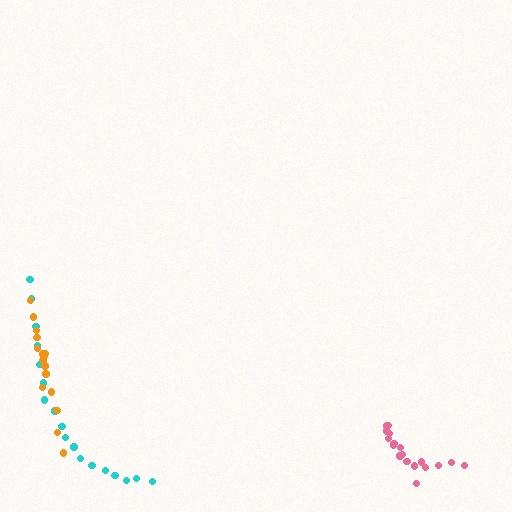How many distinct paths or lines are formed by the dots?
There are 3 distinct paths.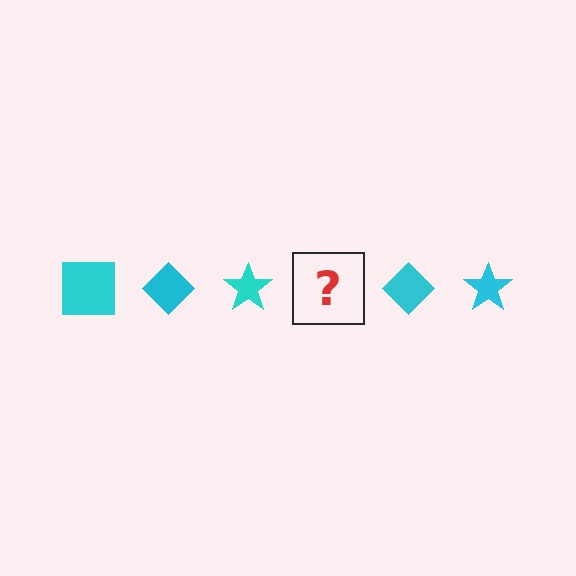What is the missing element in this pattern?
The missing element is a cyan square.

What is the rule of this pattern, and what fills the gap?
The rule is that the pattern cycles through square, diamond, star shapes in cyan. The gap should be filled with a cyan square.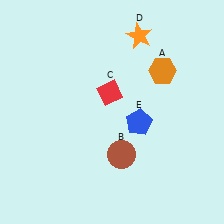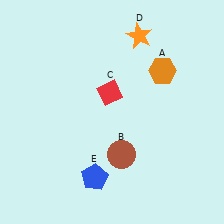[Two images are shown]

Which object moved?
The blue pentagon (E) moved down.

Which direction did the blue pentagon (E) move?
The blue pentagon (E) moved down.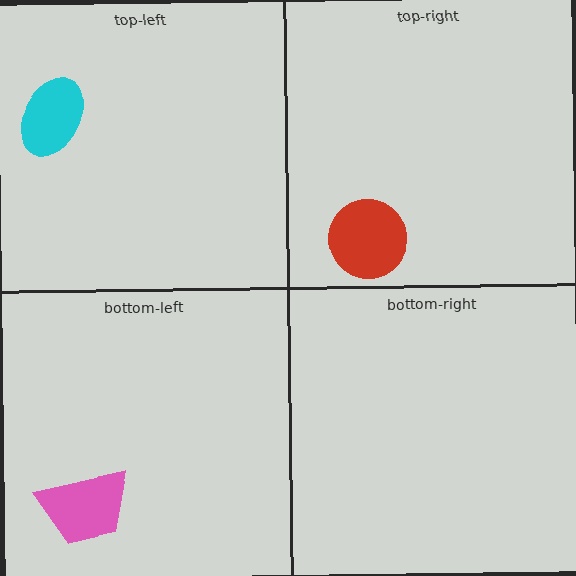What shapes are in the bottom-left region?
The pink trapezoid.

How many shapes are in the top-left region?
1.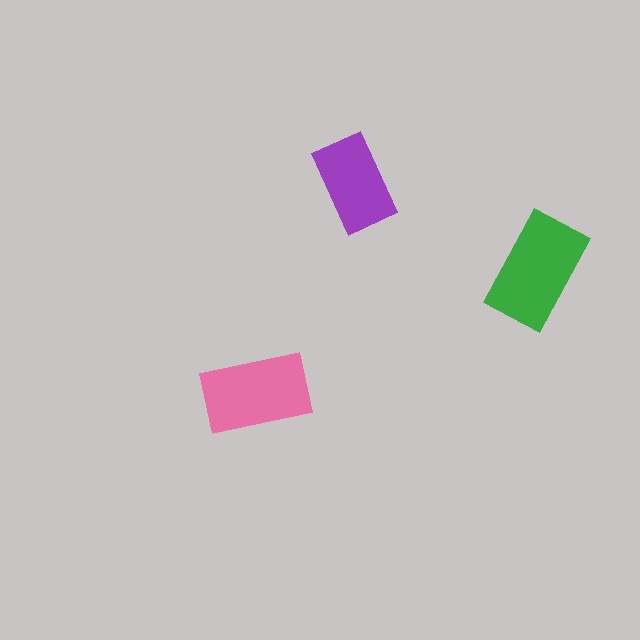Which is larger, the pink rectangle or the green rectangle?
The green one.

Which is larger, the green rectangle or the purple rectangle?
The green one.